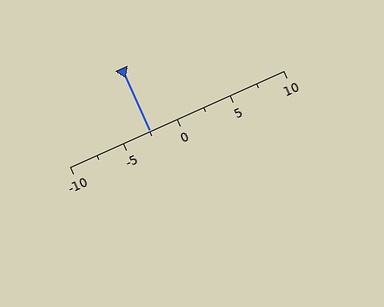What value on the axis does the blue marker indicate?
The marker indicates approximately -2.5.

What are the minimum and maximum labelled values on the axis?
The axis runs from -10 to 10.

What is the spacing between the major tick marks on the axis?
The major ticks are spaced 5 apart.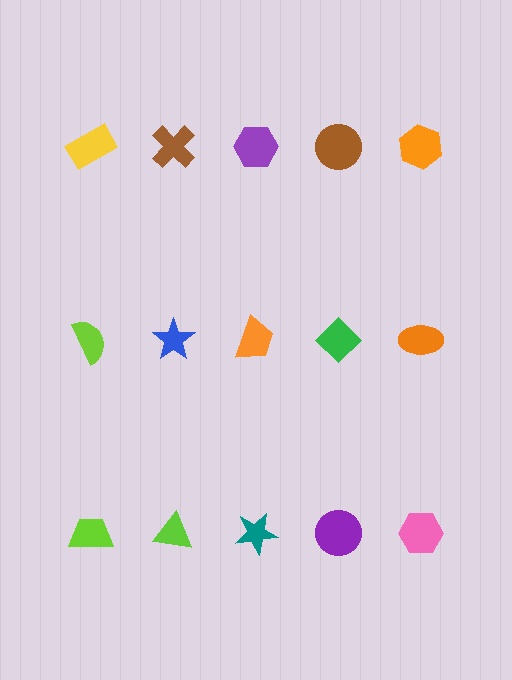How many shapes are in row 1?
5 shapes.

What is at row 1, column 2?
A brown cross.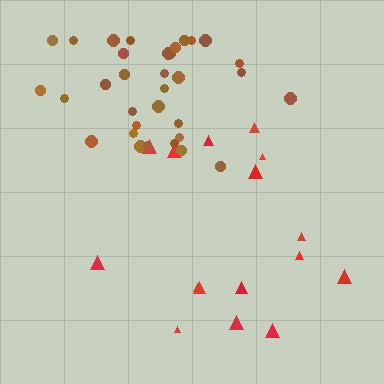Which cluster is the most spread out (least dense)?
Red.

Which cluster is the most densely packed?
Brown.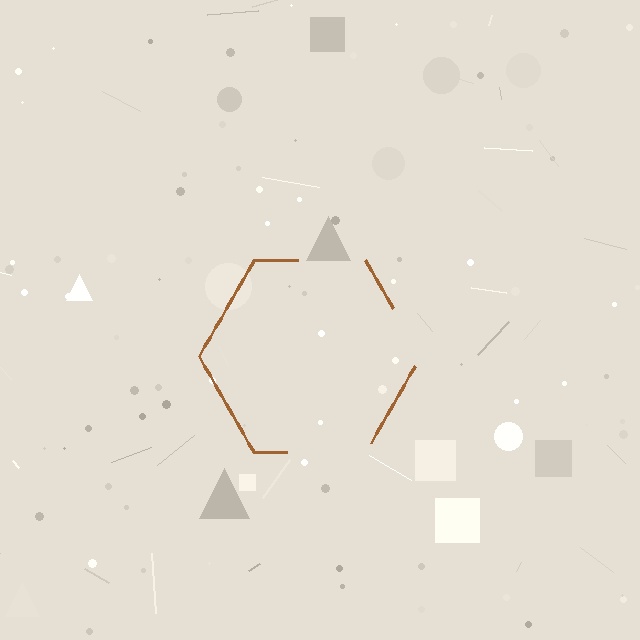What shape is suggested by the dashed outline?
The dashed outline suggests a hexagon.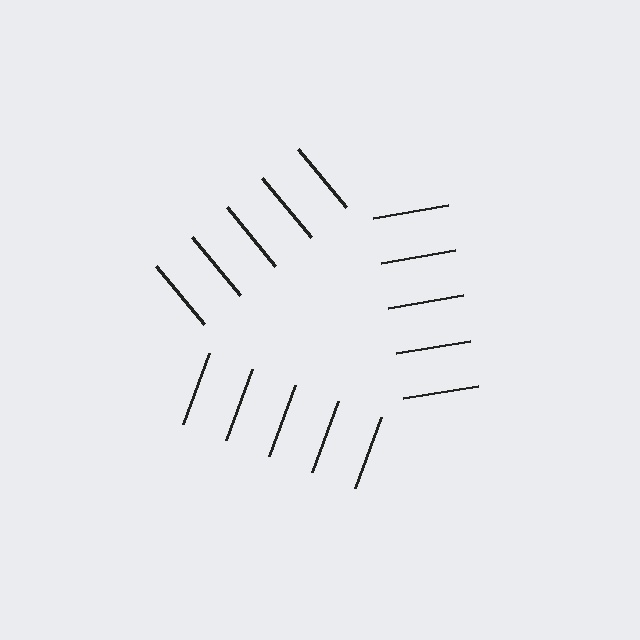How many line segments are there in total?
15 — 5 along each of the 3 edges.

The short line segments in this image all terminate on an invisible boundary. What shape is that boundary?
An illusory triangle — the line segments terminate on its edges but no continuous stroke is drawn.